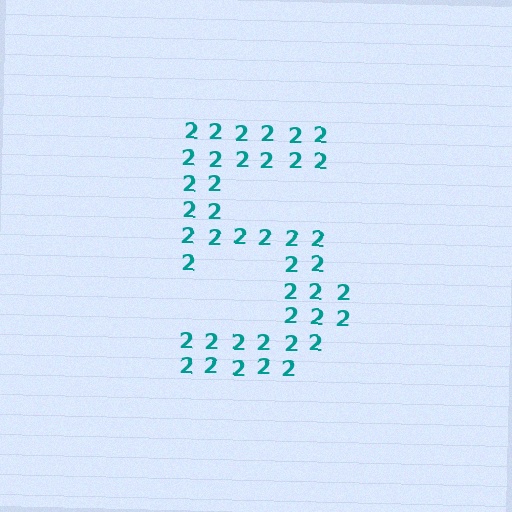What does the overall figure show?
The overall figure shows the digit 5.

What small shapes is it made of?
It is made of small digit 2's.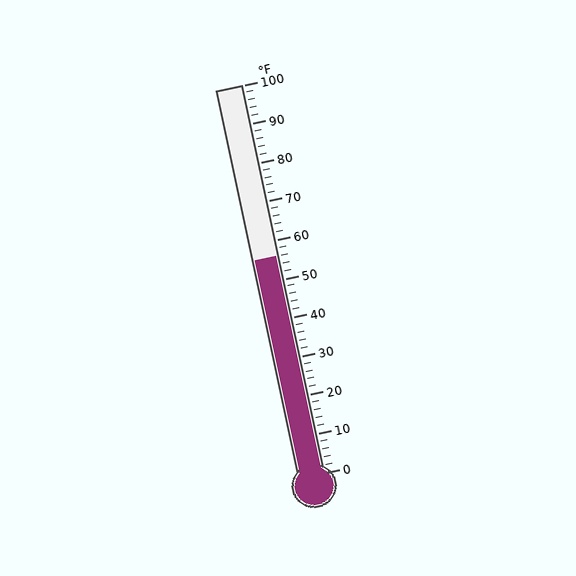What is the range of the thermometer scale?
The thermometer scale ranges from 0°F to 100°F.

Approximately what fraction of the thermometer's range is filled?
The thermometer is filled to approximately 55% of its range.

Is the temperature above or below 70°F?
The temperature is below 70°F.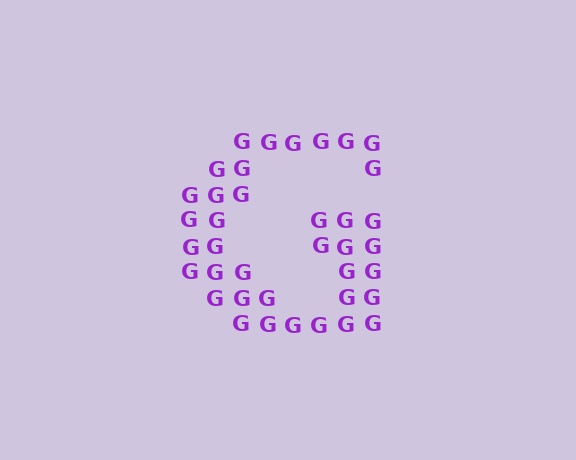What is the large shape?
The large shape is the letter G.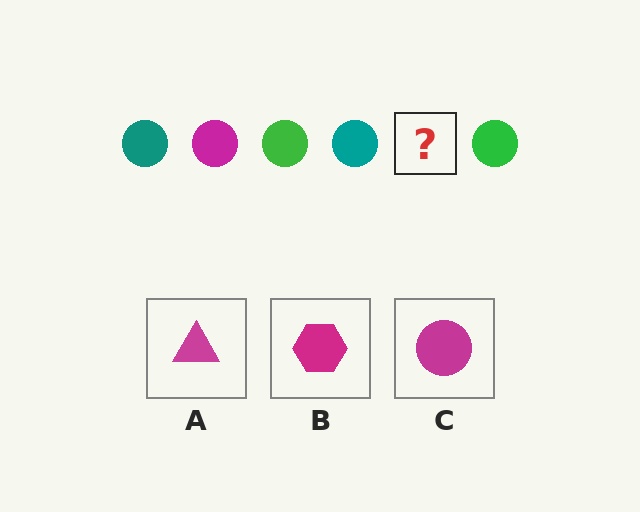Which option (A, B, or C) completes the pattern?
C.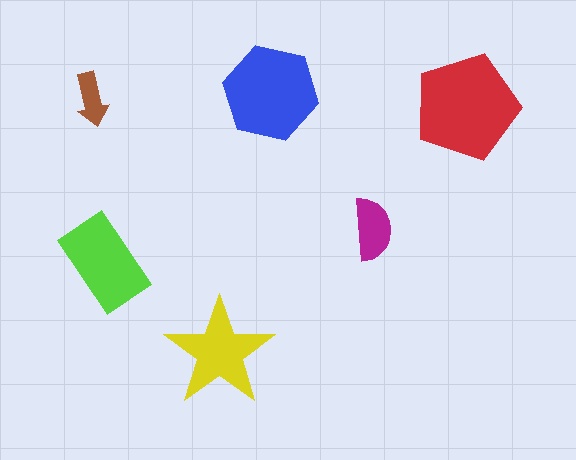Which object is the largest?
The red pentagon.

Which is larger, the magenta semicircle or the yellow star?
The yellow star.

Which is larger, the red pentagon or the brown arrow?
The red pentagon.